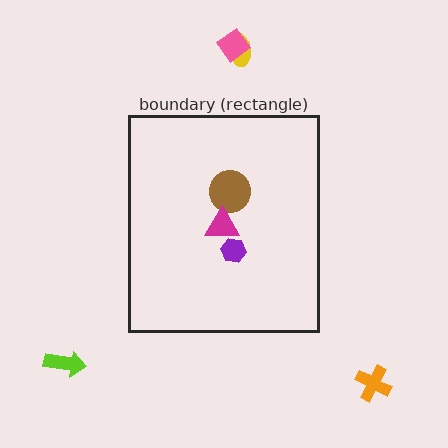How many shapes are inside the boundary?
3 inside, 4 outside.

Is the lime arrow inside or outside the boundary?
Outside.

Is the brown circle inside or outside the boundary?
Inside.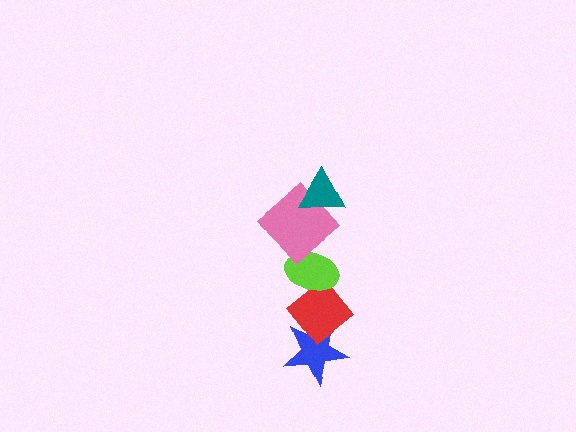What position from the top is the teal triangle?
The teal triangle is 1st from the top.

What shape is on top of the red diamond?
The lime ellipse is on top of the red diamond.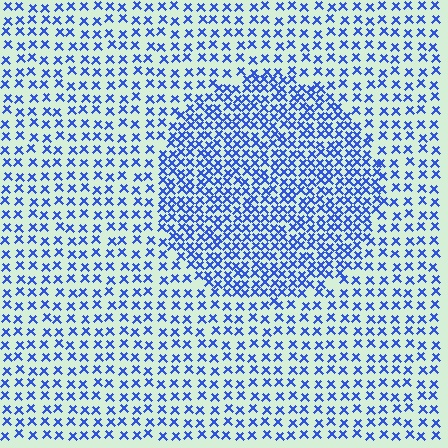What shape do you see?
I see a circle.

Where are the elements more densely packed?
The elements are more densely packed inside the circle boundary.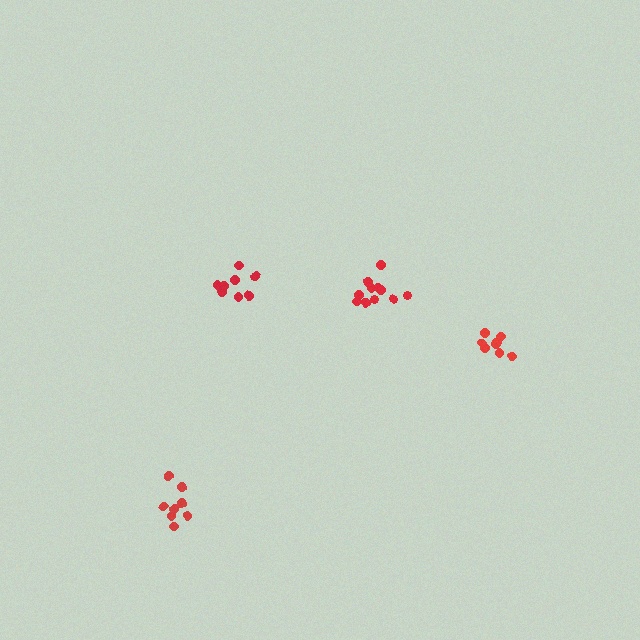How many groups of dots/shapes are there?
There are 4 groups.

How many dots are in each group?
Group 1: 8 dots, Group 2: 8 dots, Group 3: 11 dots, Group 4: 9 dots (36 total).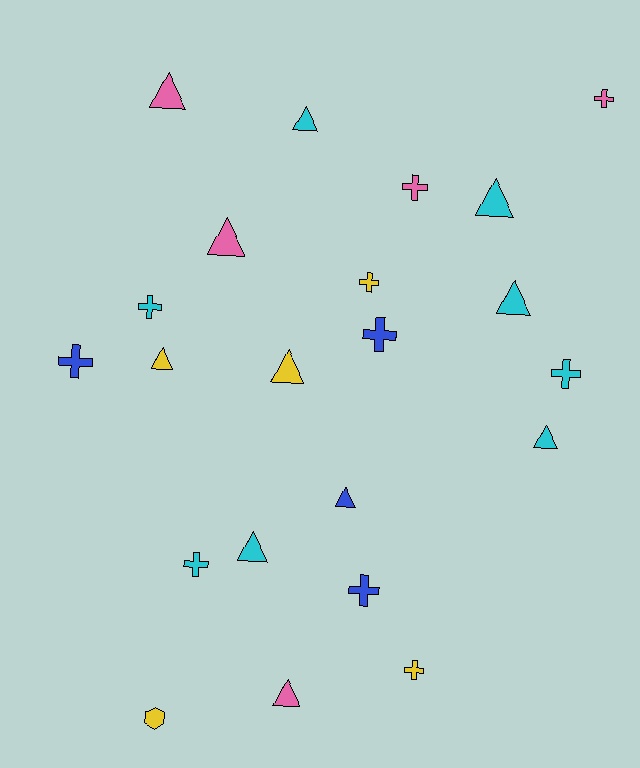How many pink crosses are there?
There are 2 pink crosses.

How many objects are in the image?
There are 22 objects.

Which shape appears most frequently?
Triangle, with 11 objects.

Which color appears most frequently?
Cyan, with 8 objects.